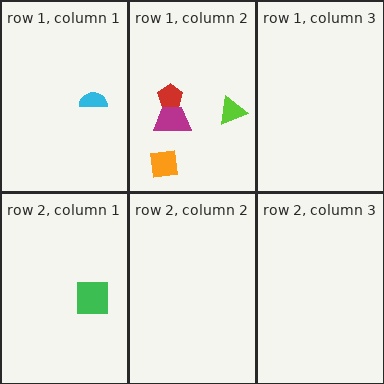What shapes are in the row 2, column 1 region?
The green square.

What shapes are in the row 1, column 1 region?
The cyan semicircle.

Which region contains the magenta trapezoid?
The row 1, column 2 region.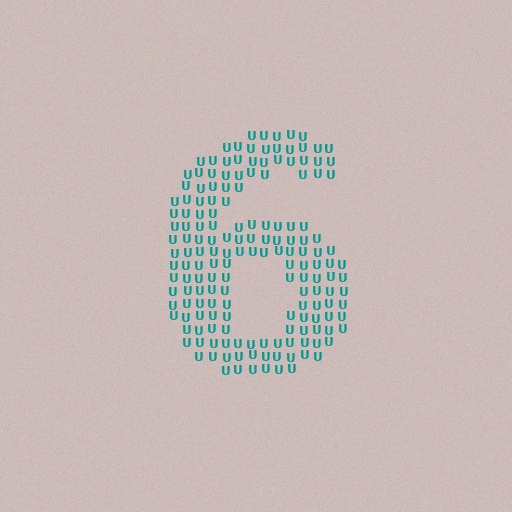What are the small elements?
The small elements are letter U's.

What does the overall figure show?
The overall figure shows the digit 6.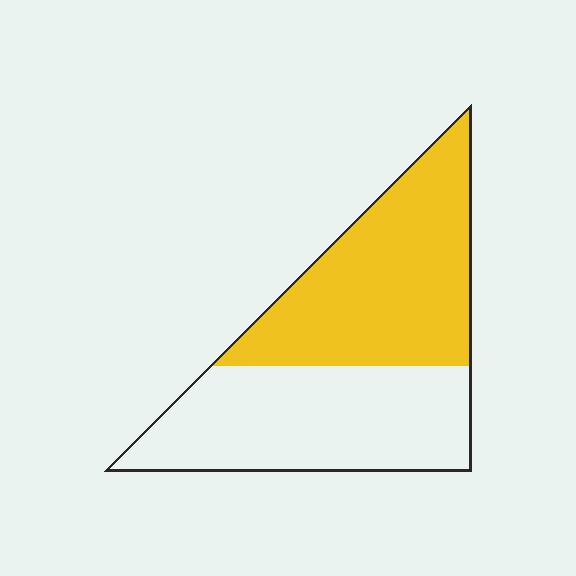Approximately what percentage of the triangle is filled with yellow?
Approximately 50%.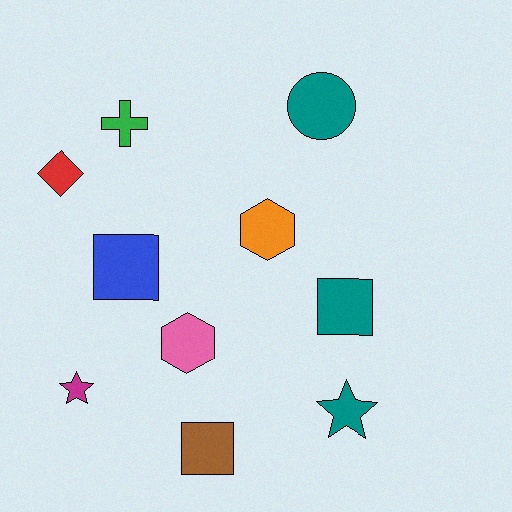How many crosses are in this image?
There is 1 cross.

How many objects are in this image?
There are 10 objects.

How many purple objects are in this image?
There are no purple objects.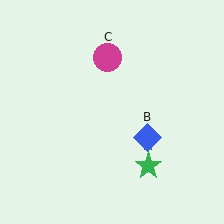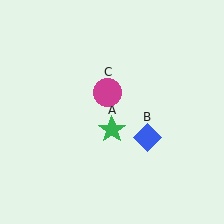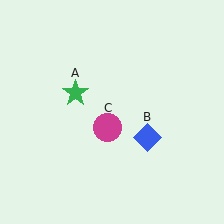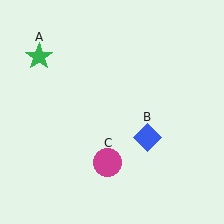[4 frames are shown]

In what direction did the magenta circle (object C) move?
The magenta circle (object C) moved down.